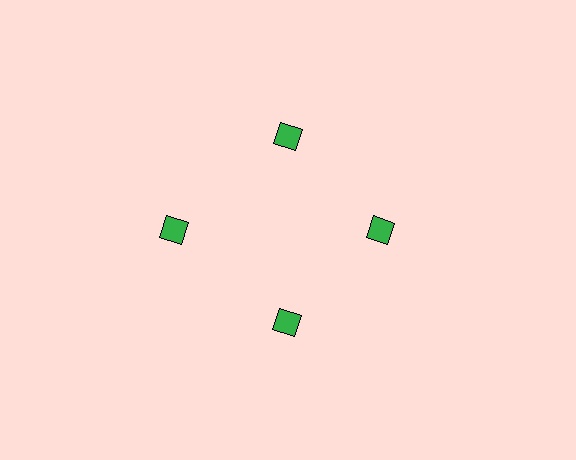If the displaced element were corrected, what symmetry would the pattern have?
It would have 4-fold rotational symmetry — the pattern would map onto itself every 90 degrees.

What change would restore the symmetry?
The symmetry would be restored by moving it inward, back onto the ring so that all 4 squares sit at equal angles and equal distance from the center.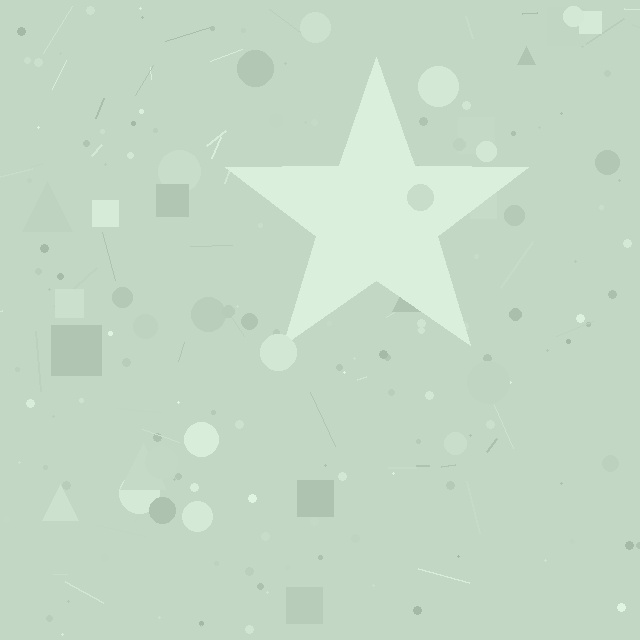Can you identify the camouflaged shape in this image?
The camouflaged shape is a star.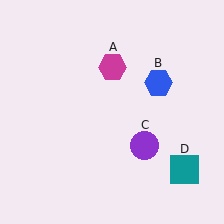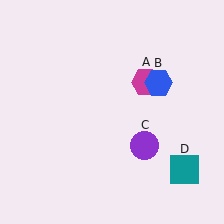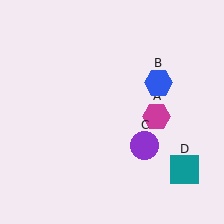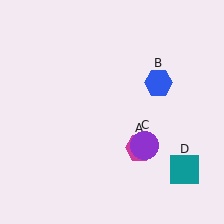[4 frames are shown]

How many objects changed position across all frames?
1 object changed position: magenta hexagon (object A).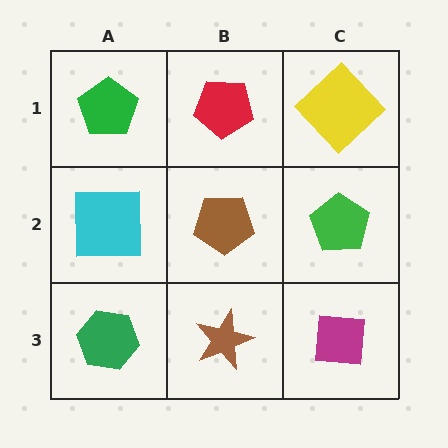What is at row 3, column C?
A magenta square.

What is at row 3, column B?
A brown star.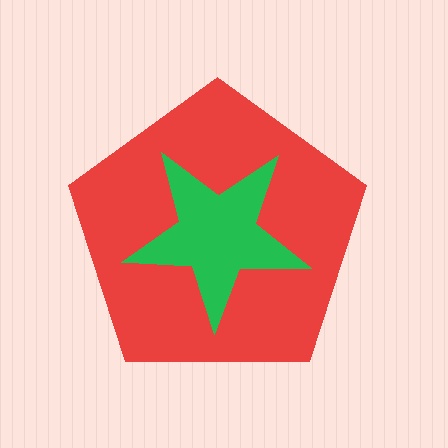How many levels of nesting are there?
2.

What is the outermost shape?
The red pentagon.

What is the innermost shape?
The green star.